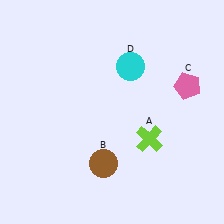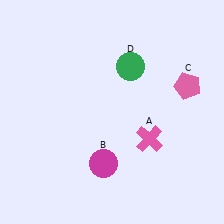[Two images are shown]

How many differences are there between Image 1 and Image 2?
There are 3 differences between the two images.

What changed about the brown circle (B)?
In Image 1, B is brown. In Image 2, it changed to magenta.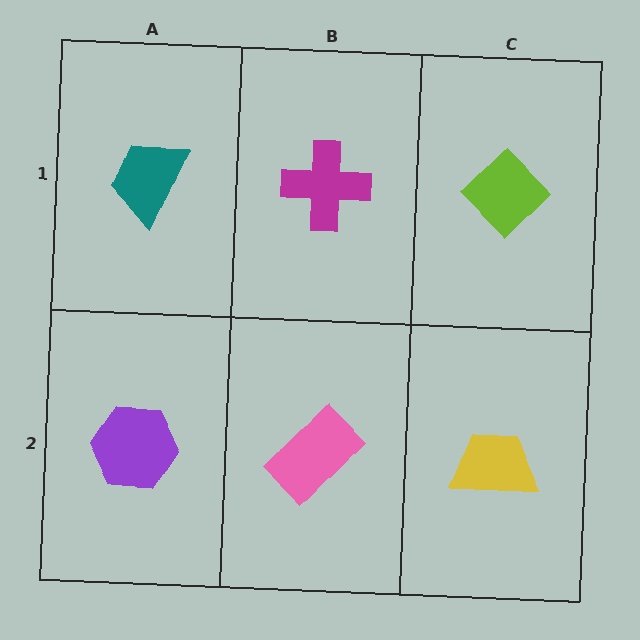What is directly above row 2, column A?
A teal trapezoid.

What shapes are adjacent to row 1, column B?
A pink rectangle (row 2, column B), a teal trapezoid (row 1, column A), a lime diamond (row 1, column C).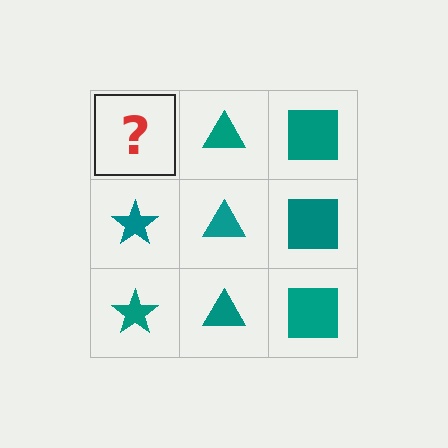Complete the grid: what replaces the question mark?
The question mark should be replaced with a teal star.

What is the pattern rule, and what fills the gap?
The rule is that each column has a consistent shape. The gap should be filled with a teal star.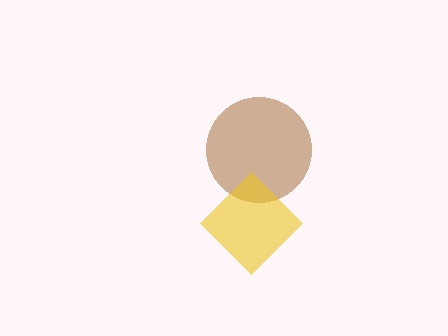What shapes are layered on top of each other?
The layered shapes are: a brown circle, a yellow diamond.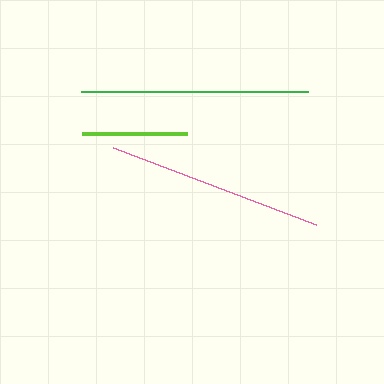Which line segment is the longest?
The green line is the longest at approximately 227 pixels.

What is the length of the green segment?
The green segment is approximately 227 pixels long.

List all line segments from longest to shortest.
From longest to shortest: green, pink, lime.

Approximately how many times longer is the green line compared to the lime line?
The green line is approximately 2.2 times the length of the lime line.